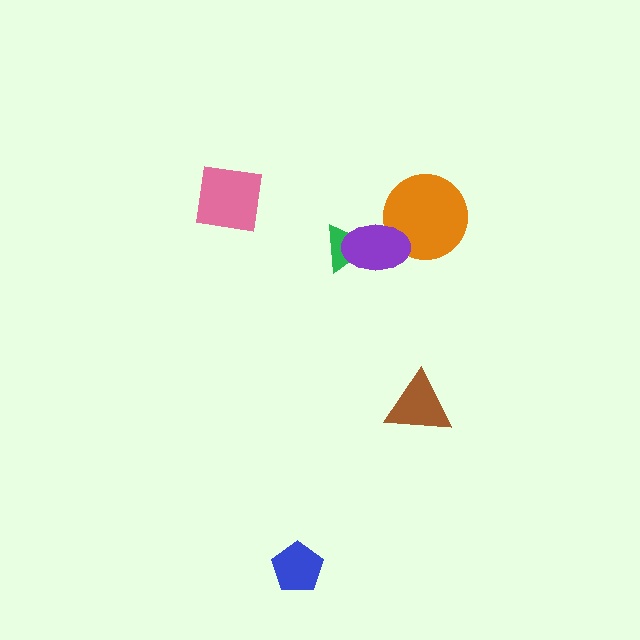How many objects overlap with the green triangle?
1 object overlaps with the green triangle.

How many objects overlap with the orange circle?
1 object overlaps with the orange circle.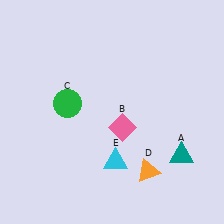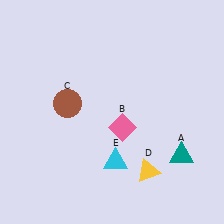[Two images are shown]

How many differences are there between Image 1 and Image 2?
There are 2 differences between the two images.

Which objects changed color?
C changed from green to brown. D changed from orange to yellow.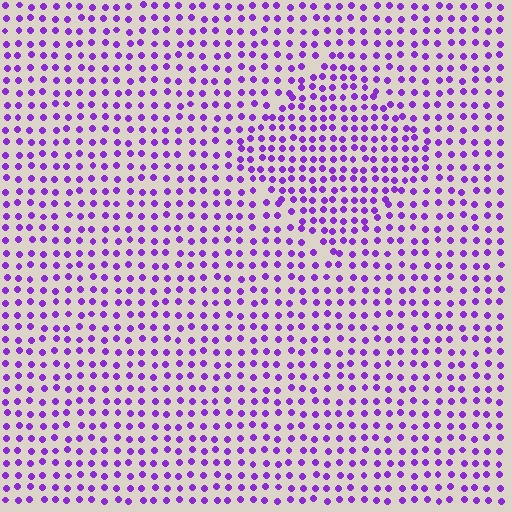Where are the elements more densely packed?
The elements are more densely packed inside the diamond boundary.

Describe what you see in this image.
The image contains small purple elements arranged at two different densities. A diamond-shaped region is visible where the elements are more densely packed than the surrounding area.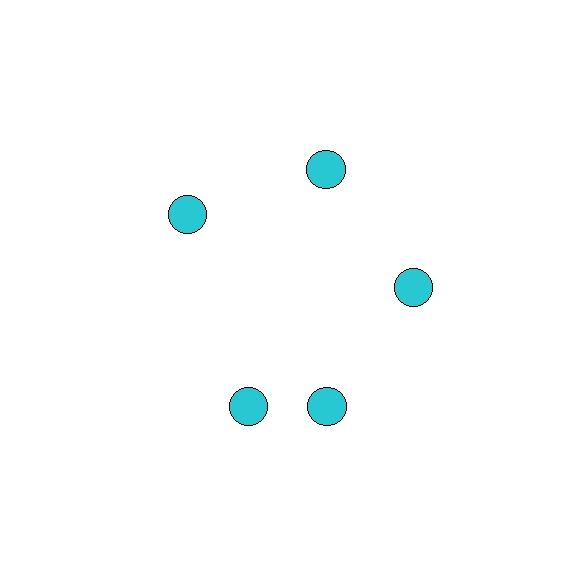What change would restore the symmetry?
The symmetry would be restored by rotating it back into even spacing with its neighbors so that all 5 circles sit at equal angles and equal distance from the center.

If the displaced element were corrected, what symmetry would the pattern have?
It would have 5-fold rotational symmetry — the pattern would map onto itself every 72 degrees.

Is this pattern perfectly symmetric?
No. The 5 cyan circles are arranged in a ring, but one element near the 8 o'clock position is rotated out of alignment along the ring, breaking the 5-fold rotational symmetry.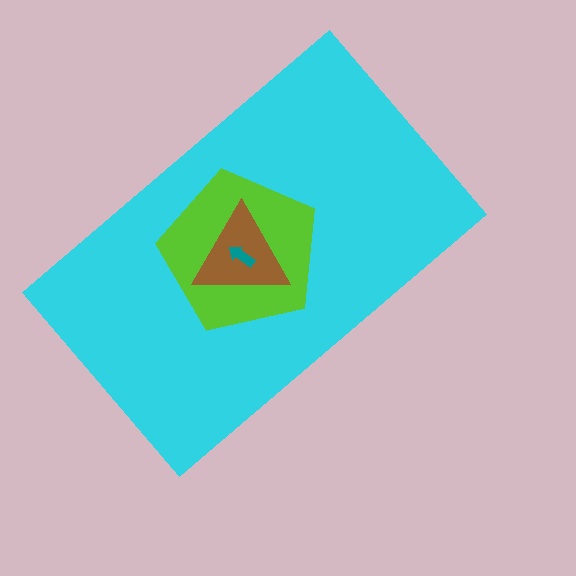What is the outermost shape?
The cyan rectangle.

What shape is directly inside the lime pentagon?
The brown triangle.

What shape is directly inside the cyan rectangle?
The lime pentagon.